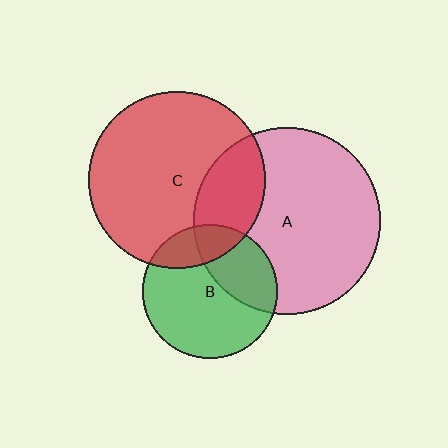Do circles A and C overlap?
Yes.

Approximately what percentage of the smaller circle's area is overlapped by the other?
Approximately 25%.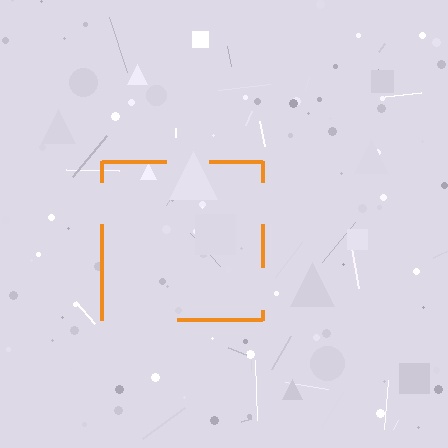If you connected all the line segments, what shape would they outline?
They would outline a square.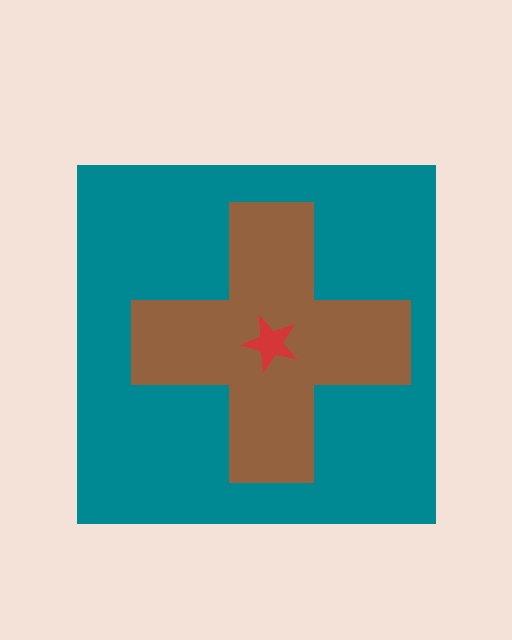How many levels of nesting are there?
3.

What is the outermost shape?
The teal square.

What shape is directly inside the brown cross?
The red star.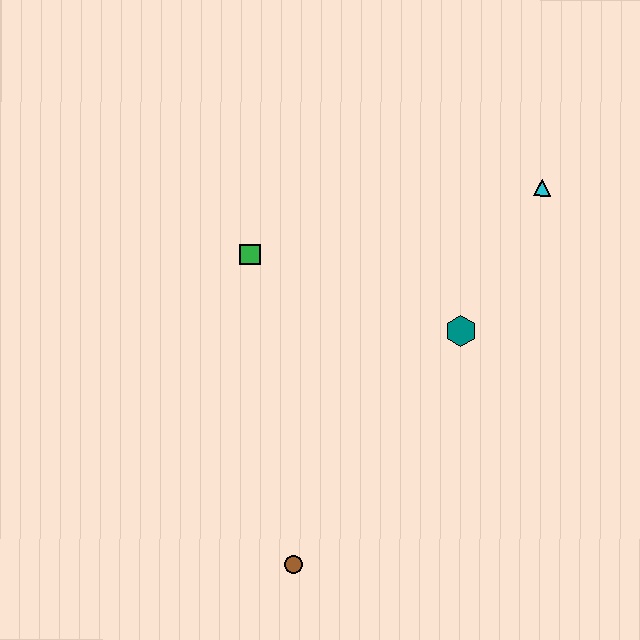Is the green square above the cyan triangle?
No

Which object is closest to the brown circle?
The teal hexagon is closest to the brown circle.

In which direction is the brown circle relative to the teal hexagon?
The brown circle is below the teal hexagon.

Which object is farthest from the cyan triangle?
The brown circle is farthest from the cyan triangle.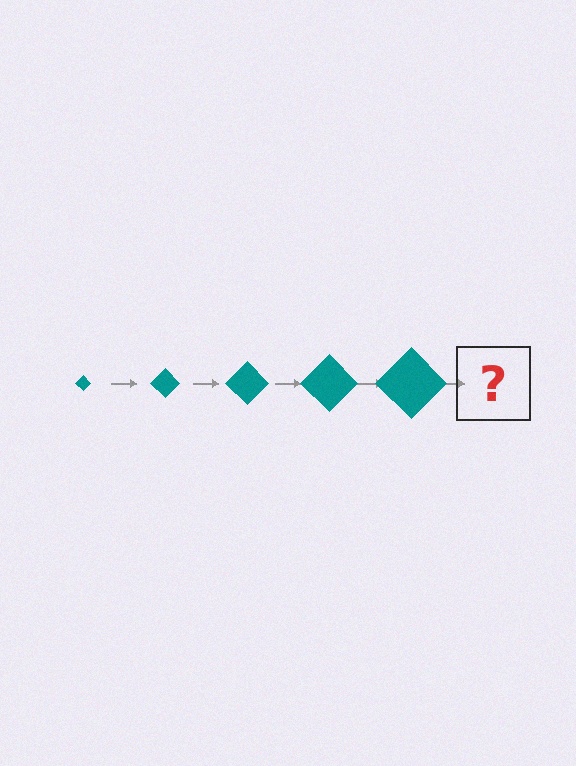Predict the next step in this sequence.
The next step is a teal diamond, larger than the previous one.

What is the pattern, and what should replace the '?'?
The pattern is that the diamond gets progressively larger each step. The '?' should be a teal diamond, larger than the previous one.